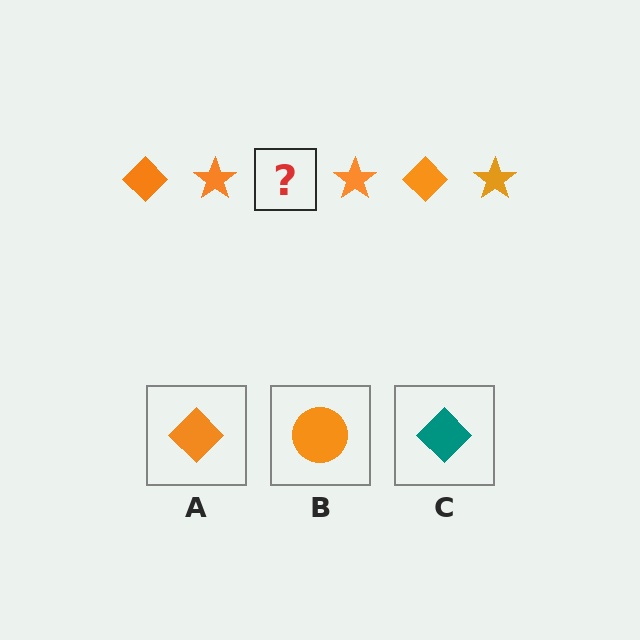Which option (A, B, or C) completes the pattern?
A.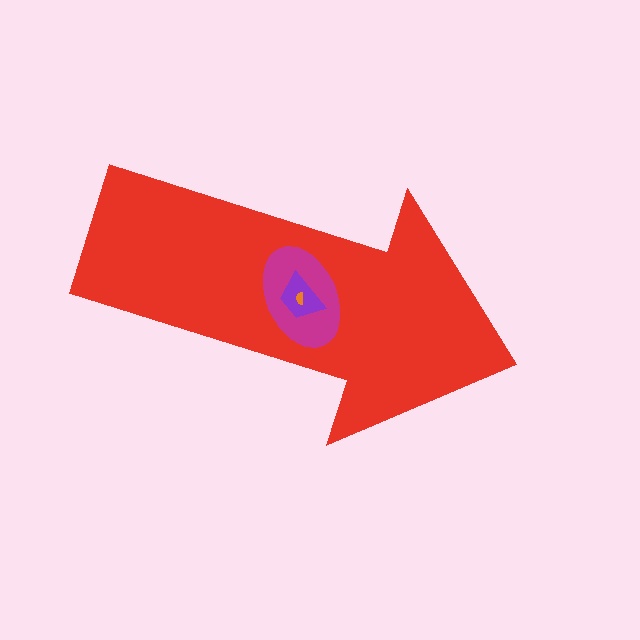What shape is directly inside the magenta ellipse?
The purple trapezoid.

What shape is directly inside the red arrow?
The magenta ellipse.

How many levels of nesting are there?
4.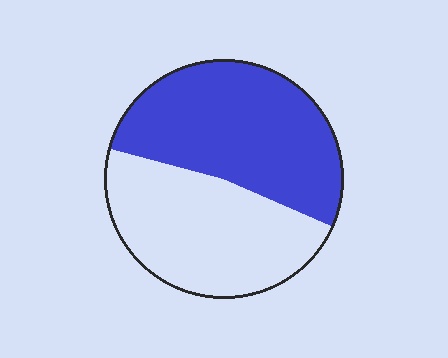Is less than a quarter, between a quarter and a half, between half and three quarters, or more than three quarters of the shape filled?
Between half and three quarters.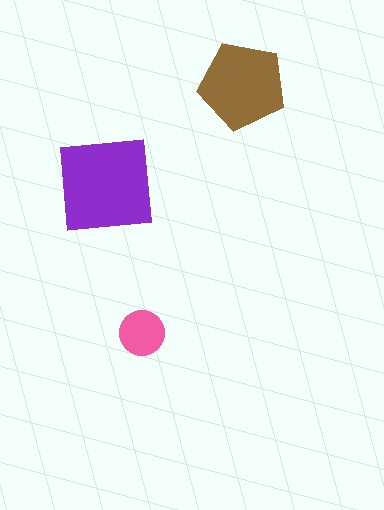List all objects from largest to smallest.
The purple square, the brown pentagon, the pink circle.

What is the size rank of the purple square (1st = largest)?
1st.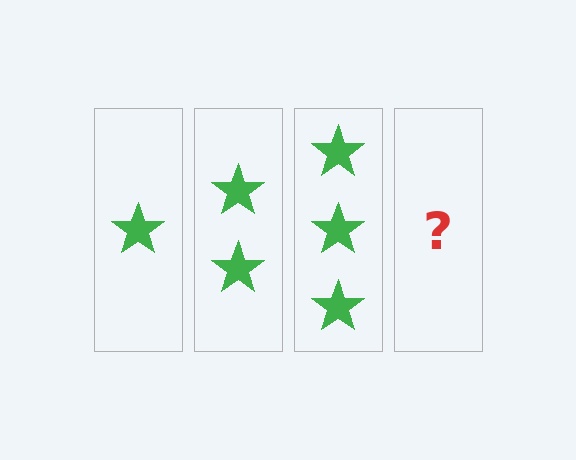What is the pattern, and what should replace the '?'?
The pattern is that each step adds one more star. The '?' should be 4 stars.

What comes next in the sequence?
The next element should be 4 stars.